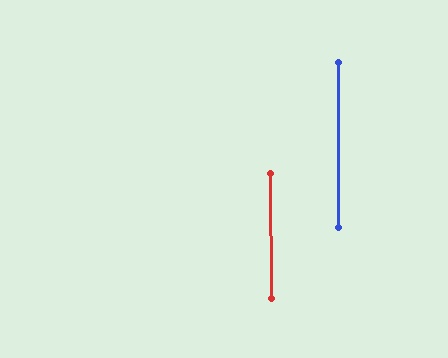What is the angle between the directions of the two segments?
Approximately 0 degrees.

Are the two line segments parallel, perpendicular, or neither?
Parallel — their directions differ by only 0.3°.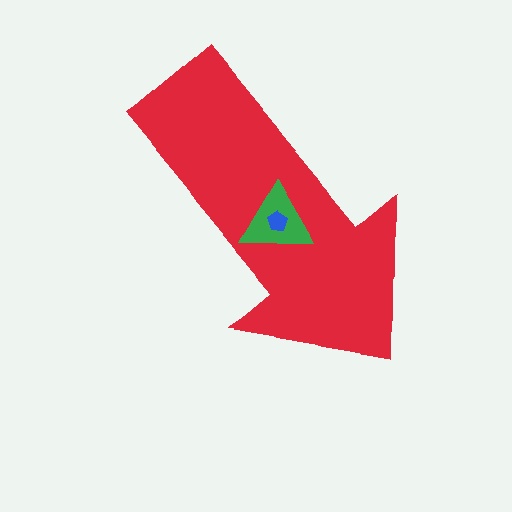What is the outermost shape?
The red arrow.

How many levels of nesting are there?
3.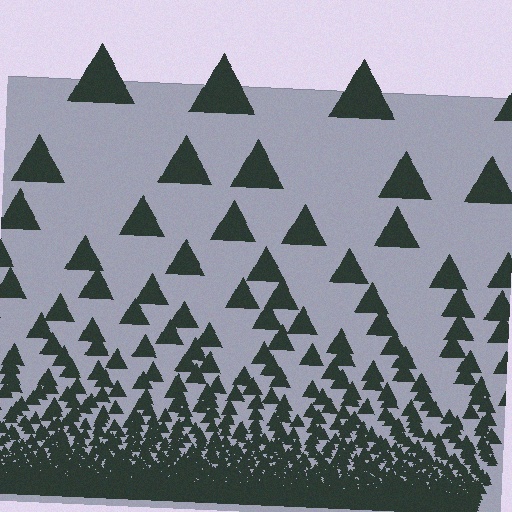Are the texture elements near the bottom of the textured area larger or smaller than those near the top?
Smaller. The gradient is inverted — elements near the bottom are smaller and denser.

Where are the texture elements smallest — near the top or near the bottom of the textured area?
Near the bottom.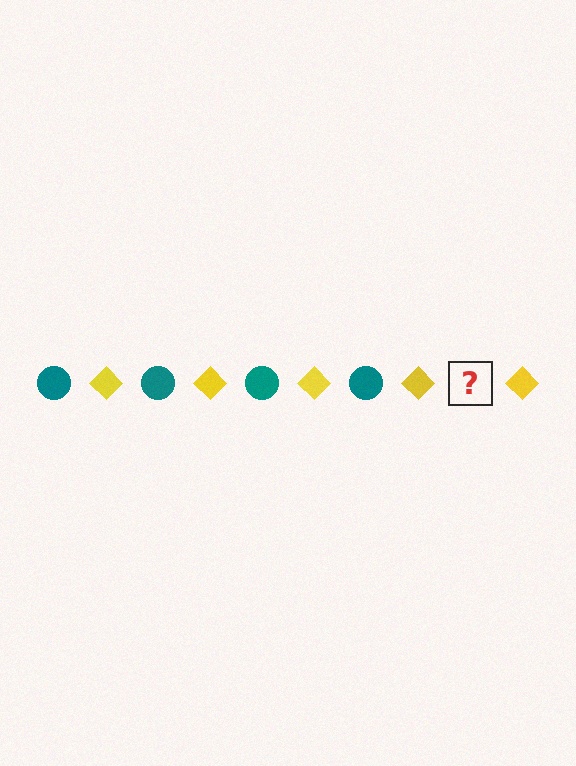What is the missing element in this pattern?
The missing element is a teal circle.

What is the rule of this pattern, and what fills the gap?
The rule is that the pattern alternates between teal circle and yellow diamond. The gap should be filled with a teal circle.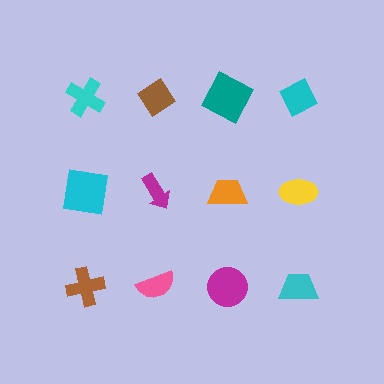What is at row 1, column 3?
A teal square.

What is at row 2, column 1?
A cyan square.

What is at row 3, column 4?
A cyan trapezoid.